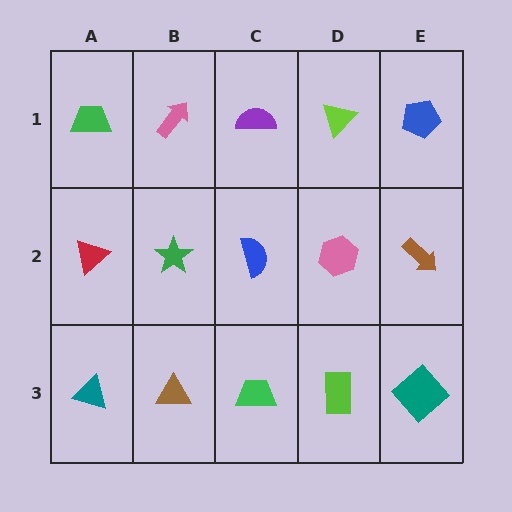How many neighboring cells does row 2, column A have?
3.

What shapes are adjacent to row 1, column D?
A pink hexagon (row 2, column D), a purple semicircle (row 1, column C), a blue pentagon (row 1, column E).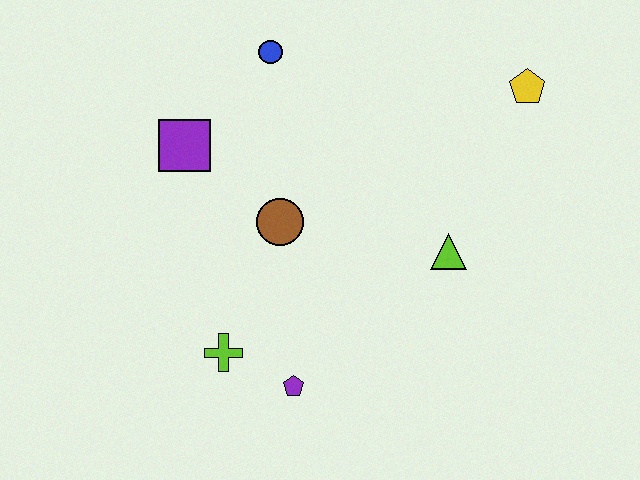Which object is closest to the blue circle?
The purple square is closest to the blue circle.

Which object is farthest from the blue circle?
The purple pentagon is farthest from the blue circle.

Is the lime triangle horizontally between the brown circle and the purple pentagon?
No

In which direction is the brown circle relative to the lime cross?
The brown circle is above the lime cross.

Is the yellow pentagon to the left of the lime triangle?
No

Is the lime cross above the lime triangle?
No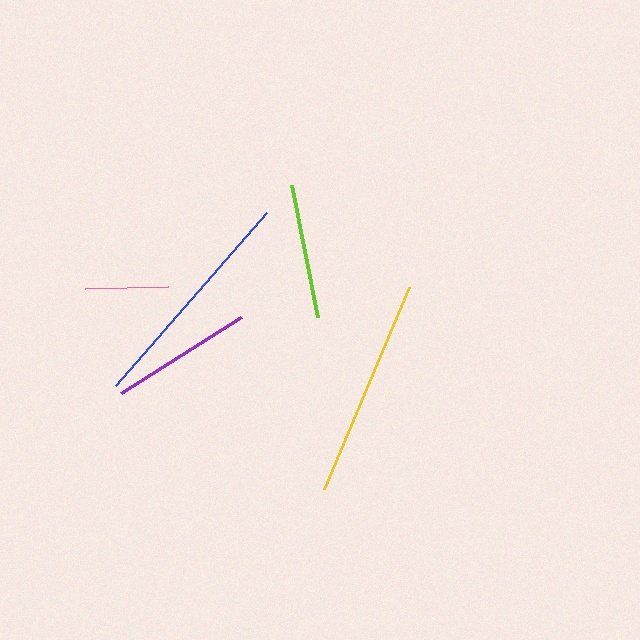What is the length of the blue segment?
The blue segment is approximately 229 pixels long.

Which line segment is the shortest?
The pink line is the shortest at approximately 84 pixels.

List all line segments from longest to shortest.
From longest to shortest: blue, yellow, purple, lime, pink.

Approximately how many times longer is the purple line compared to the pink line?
The purple line is approximately 1.7 times the length of the pink line.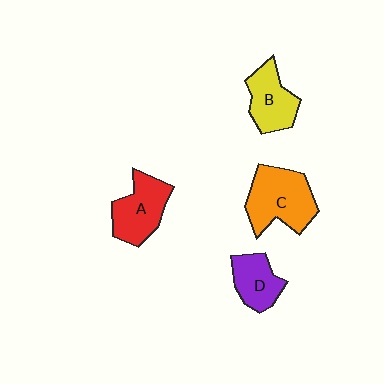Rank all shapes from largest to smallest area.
From largest to smallest: C (orange), A (red), B (yellow), D (purple).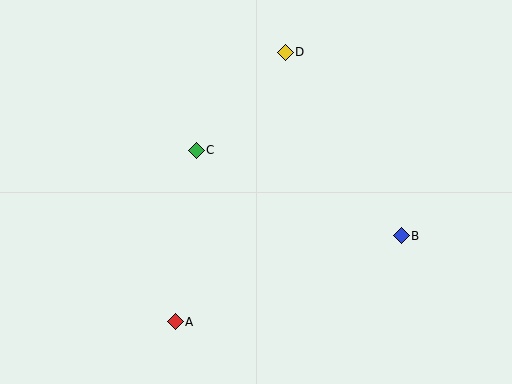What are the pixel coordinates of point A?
Point A is at (175, 322).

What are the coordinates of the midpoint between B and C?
The midpoint between B and C is at (299, 193).